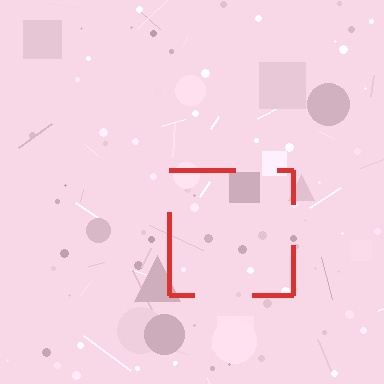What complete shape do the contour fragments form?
The contour fragments form a square.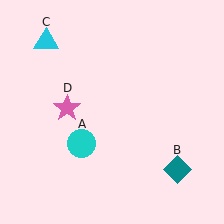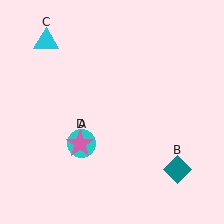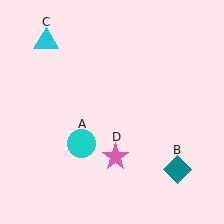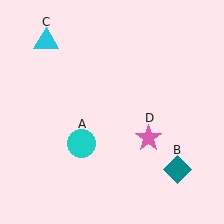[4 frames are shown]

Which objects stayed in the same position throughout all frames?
Cyan circle (object A) and teal diamond (object B) and cyan triangle (object C) remained stationary.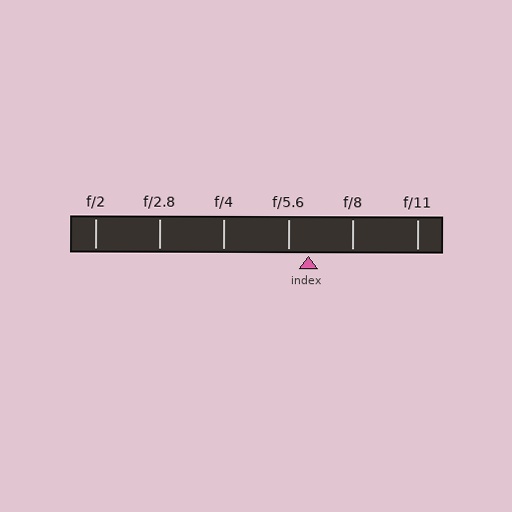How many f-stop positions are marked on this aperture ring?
There are 6 f-stop positions marked.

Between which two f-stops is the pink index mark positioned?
The index mark is between f/5.6 and f/8.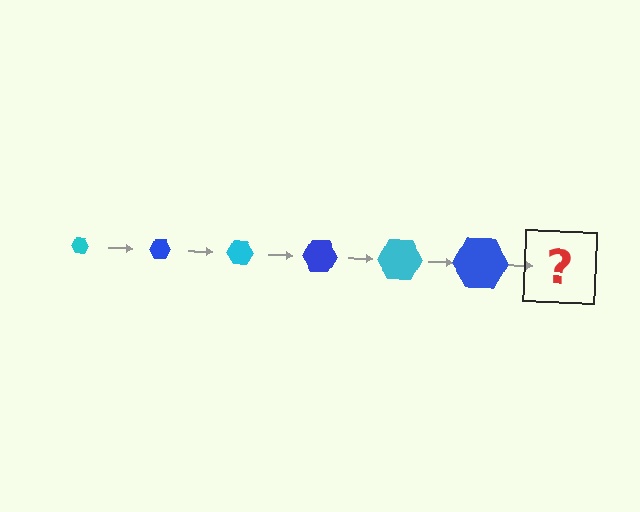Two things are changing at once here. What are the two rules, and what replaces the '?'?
The two rules are that the hexagon grows larger each step and the color cycles through cyan and blue. The '?' should be a cyan hexagon, larger than the previous one.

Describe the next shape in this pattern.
It should be a cyan hexagon, larger than the previous one.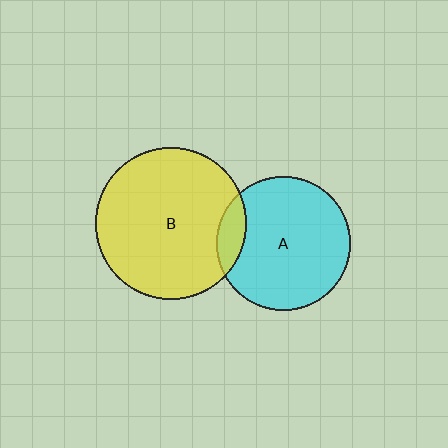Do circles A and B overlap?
Yes.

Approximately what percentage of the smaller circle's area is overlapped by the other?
Approximately 10%.